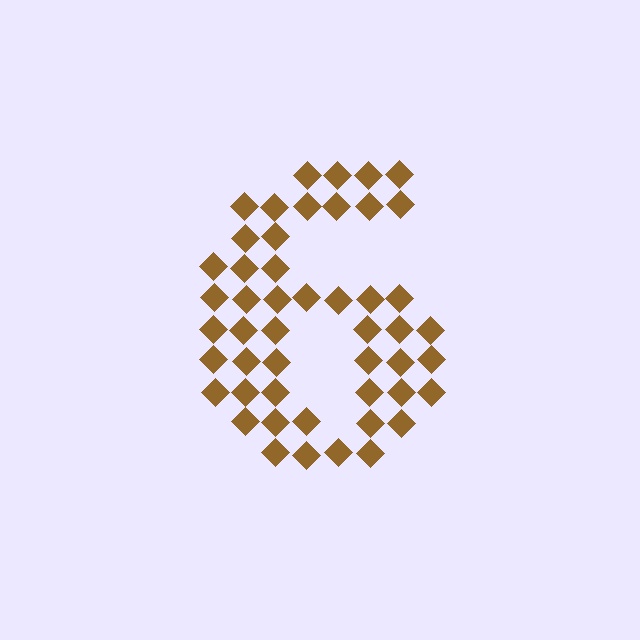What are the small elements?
The small elements are diamonds.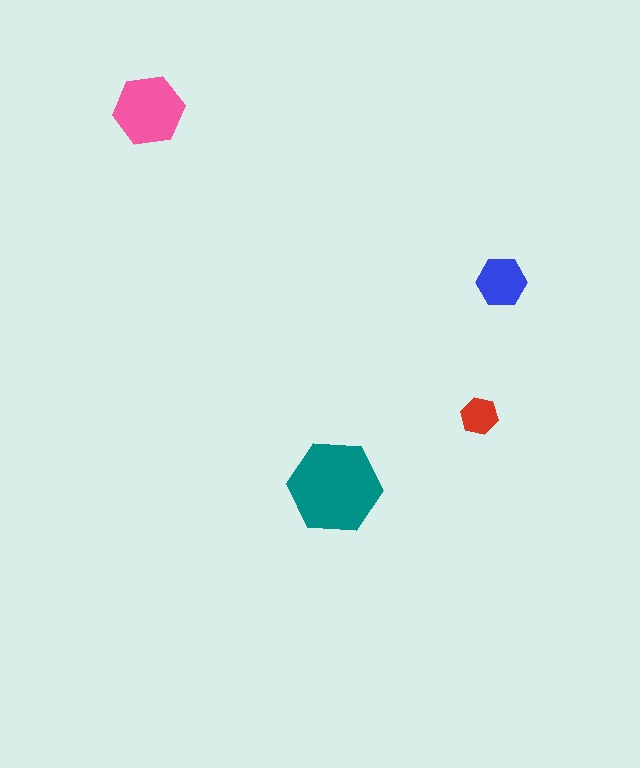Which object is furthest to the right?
The blue hexagon is rightmost.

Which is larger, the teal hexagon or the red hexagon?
The teal one.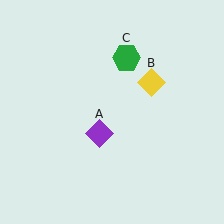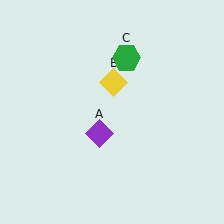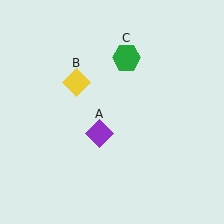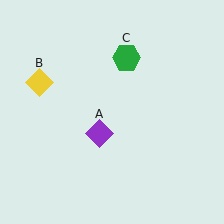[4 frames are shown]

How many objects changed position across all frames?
1 object changed position: yellow diamond (object B).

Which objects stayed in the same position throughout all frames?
Purple diamond (object A) and green hexagon (object C) remained stationary.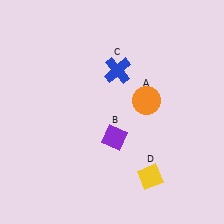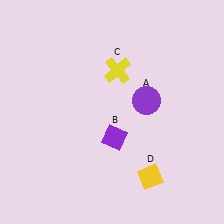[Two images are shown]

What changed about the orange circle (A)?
In Image 1, A is orange. In Image 2, it changed to purple.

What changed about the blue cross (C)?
In Image 1, C is blue. In Image 2, it changed to yellow.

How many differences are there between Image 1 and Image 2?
There are 2 differences between the two images.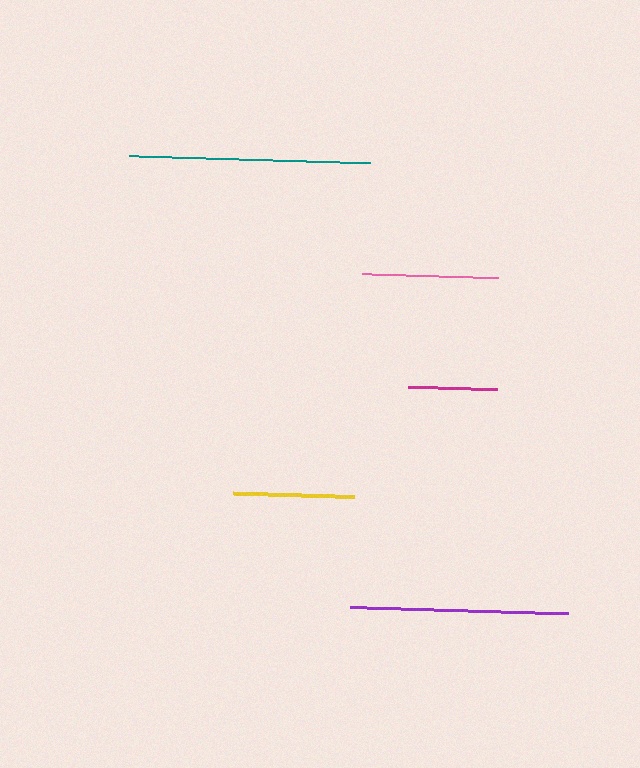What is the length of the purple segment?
The purple segment is approximately 218 pixels long.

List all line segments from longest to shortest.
From longest to shortest: teal, purple, pink, yellow, magenta.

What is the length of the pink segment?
The pink segment is approximately 136 pixels long.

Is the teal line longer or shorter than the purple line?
The teal line is longer than the purple line.